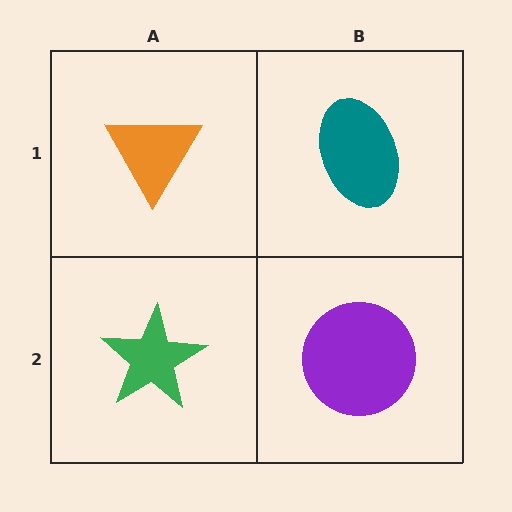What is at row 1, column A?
An orange triangle.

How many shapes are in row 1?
2 shapes.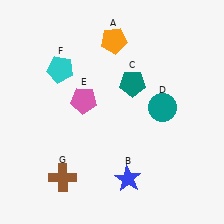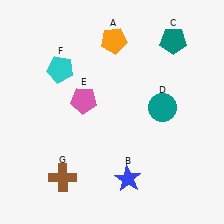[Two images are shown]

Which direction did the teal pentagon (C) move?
The teal pentagon (C) moved up.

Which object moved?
The teal pentagon (C) moved up.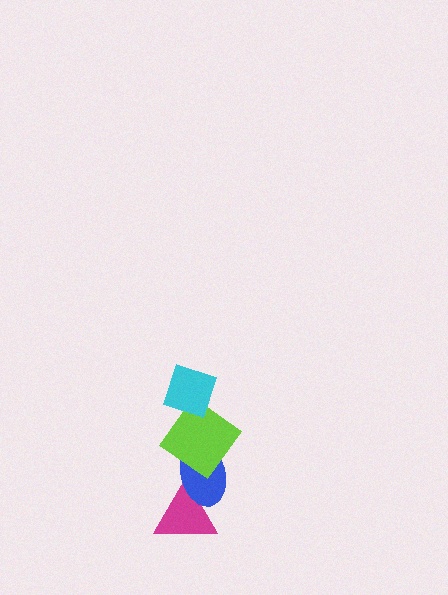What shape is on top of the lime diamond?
The cyan diamond is on top of the lime diamond.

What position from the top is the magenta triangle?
The magenta triangle is 4th from the top.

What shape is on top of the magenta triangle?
The blue ellipse is on top of the magenta triangle.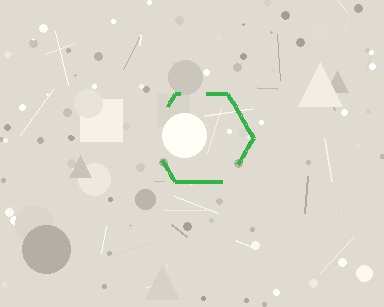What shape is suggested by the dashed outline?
The dashed outline suggests a hexagon.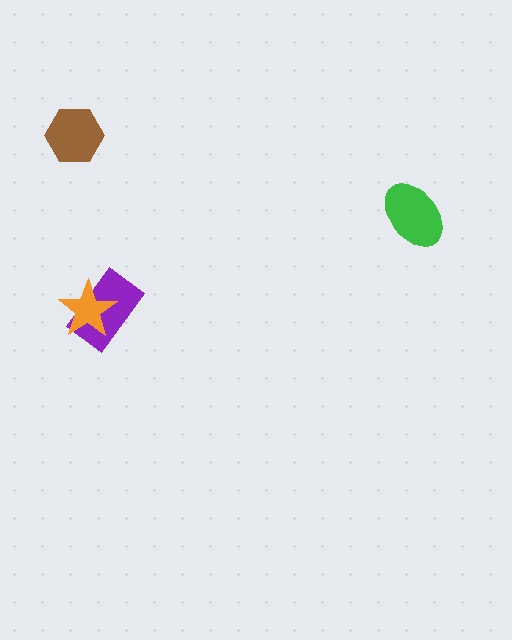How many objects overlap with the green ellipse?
0 objects overlap with the green ellipse.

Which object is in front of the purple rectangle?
The orange star is in front of the purple rectangle.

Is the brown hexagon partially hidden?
No, no other shape covers it.